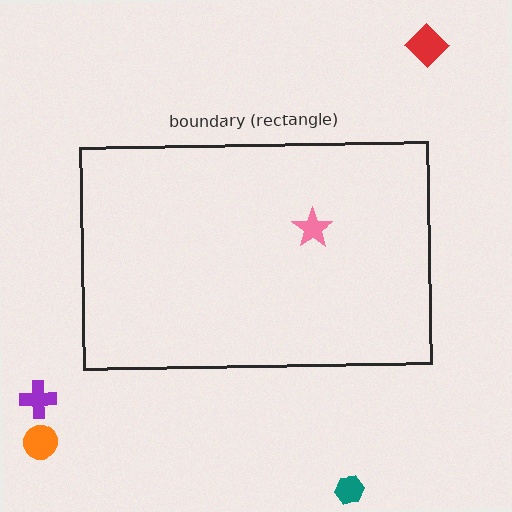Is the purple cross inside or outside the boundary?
Outside.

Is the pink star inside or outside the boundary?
Inside.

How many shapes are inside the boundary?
1 inside, 4 outside.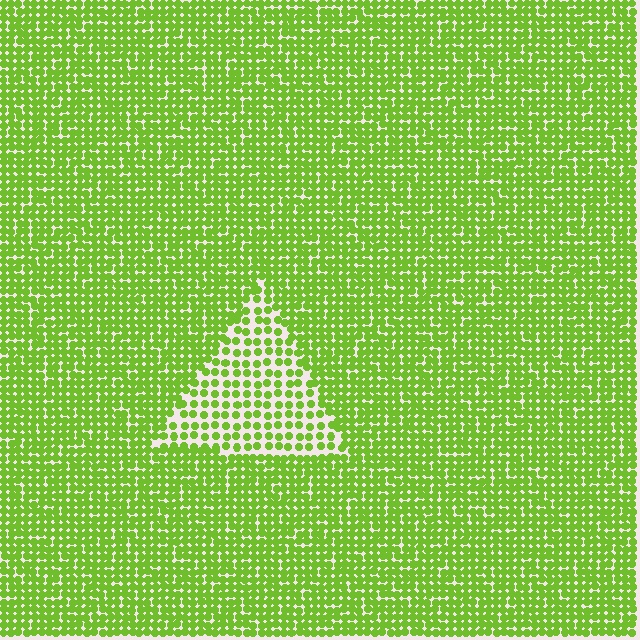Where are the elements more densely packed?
The elements are more densely packed outside the triangle boundary.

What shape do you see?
I see a triangle.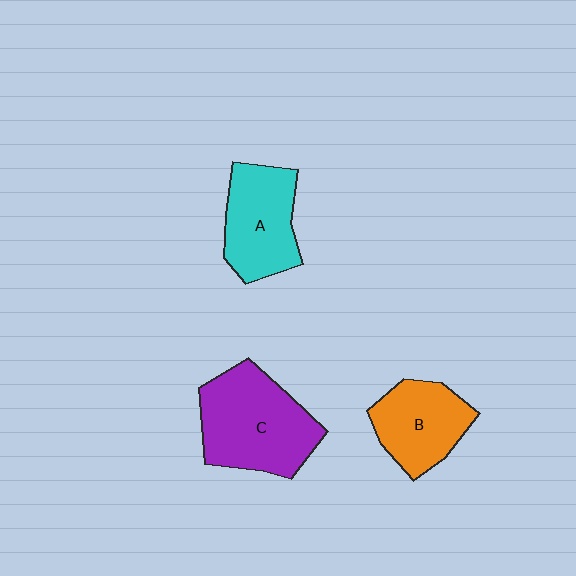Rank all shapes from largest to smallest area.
From largest to smallest: C (purple), A (cyan), B (orange).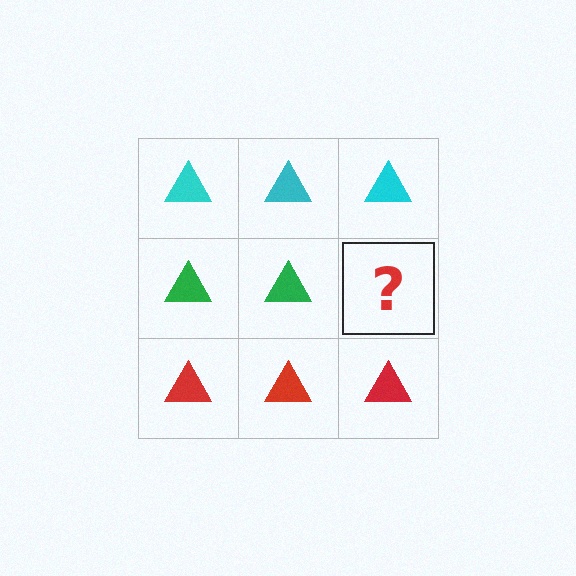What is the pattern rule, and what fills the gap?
The rule is that each row has a consistent color. The gap should be filled with a green triangle.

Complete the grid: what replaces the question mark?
The question mark should be replaced with a green triangle.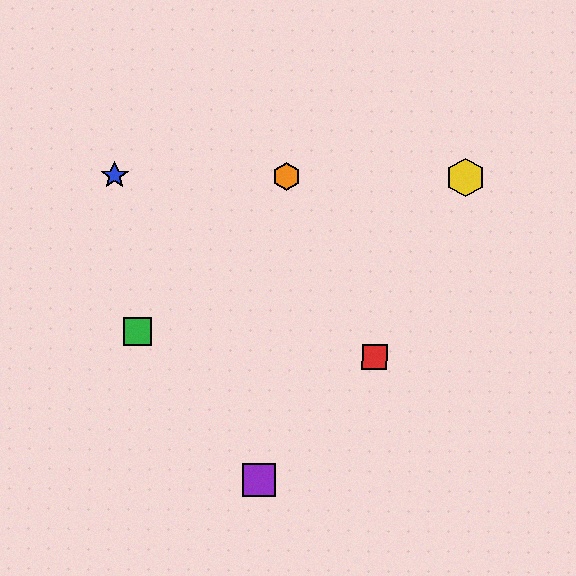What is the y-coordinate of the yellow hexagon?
The yellow hexagon is at y≈178.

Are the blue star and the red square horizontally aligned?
No, the blue star is at y≈175 and the red square is at y≈356.